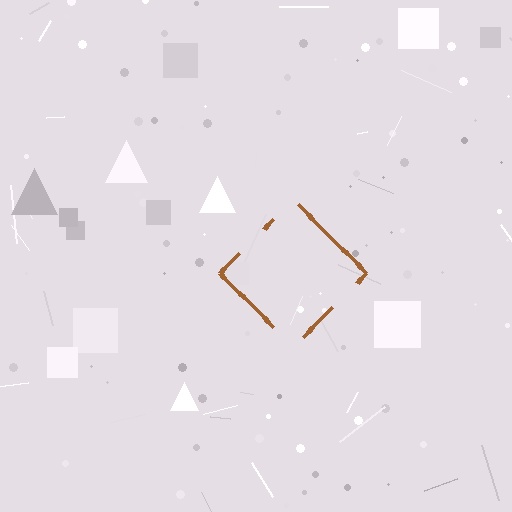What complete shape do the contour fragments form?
The contour fragments form a diamond.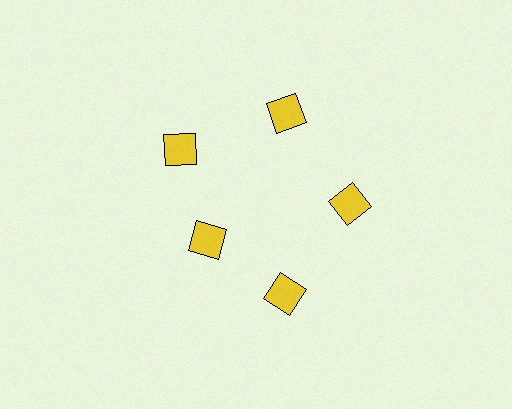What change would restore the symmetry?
The symmetry would be restored by moving it outward, back onto the ring so that all 5 diamonds sit at equal angles and equal distance from the center.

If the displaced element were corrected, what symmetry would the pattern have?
It would have 5-fold rotational symmetry — the pattern would map onto itself every 72 degrees.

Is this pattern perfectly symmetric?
No. The 5 yellow diamonds are arranged in a ring, but one element near the 8 o'clock position is pulled inward toward the center, breaking the 5-fold rotational symmetry.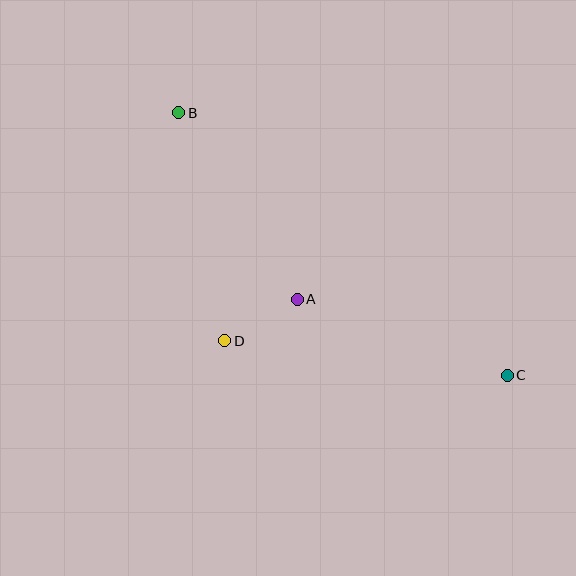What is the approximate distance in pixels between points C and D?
The distance between C and D is approximately 284 pixels.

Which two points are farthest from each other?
Points B and C are farthest from each other.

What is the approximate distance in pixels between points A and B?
The distance between A and B is approximately 221 pixels.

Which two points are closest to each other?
Points A and D are closest to each other.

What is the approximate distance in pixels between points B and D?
The distance between B and D is approximately 232 pixels.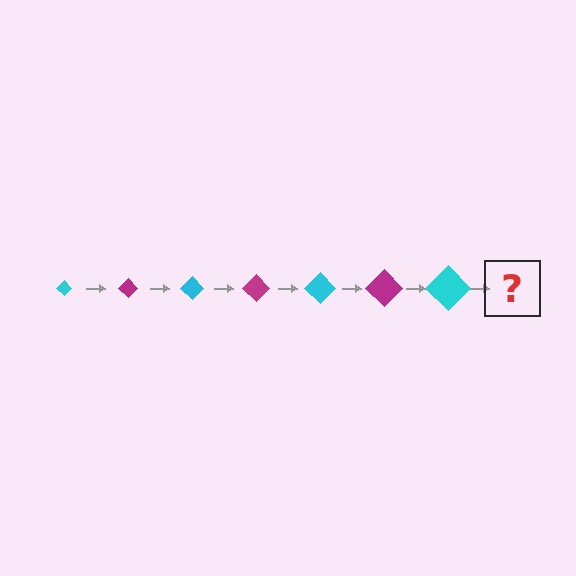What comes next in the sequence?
The next element should be a magenta diamond, larger than the previous one.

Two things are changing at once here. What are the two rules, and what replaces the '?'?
The two rules are that the diamond grows larger each step and the color cycles through cyan and magenta. The '?' should be a magenta diamond, larger than the previous one.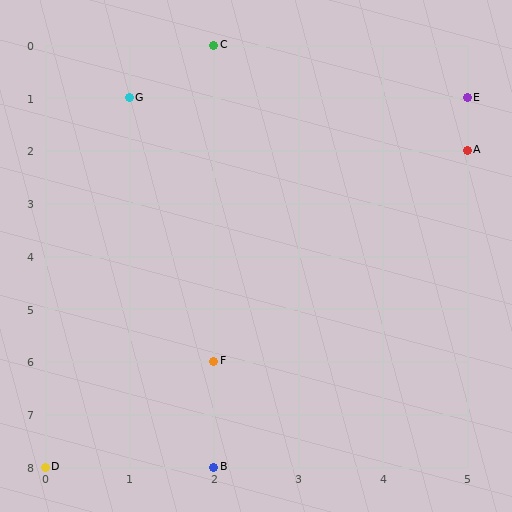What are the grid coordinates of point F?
Point F is at grid coordinates (2, 6).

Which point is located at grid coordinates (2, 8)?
Point B is at (2, 8).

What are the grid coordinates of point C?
Point C is at grid coordinates (2, 0).